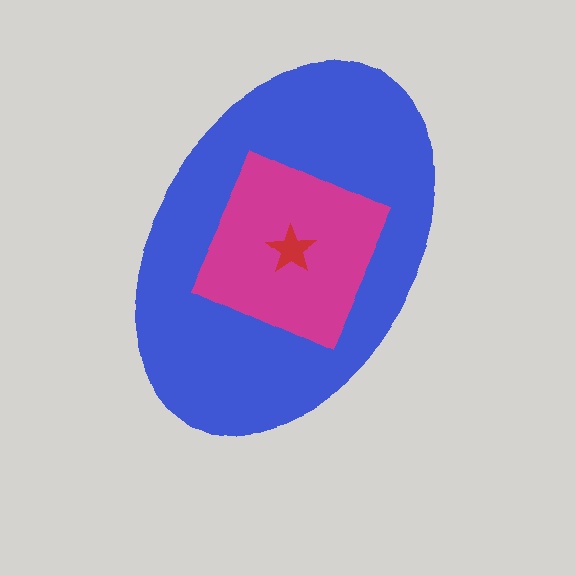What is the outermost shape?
The blue ellipse.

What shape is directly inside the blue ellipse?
The magenta diamond.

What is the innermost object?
The red star.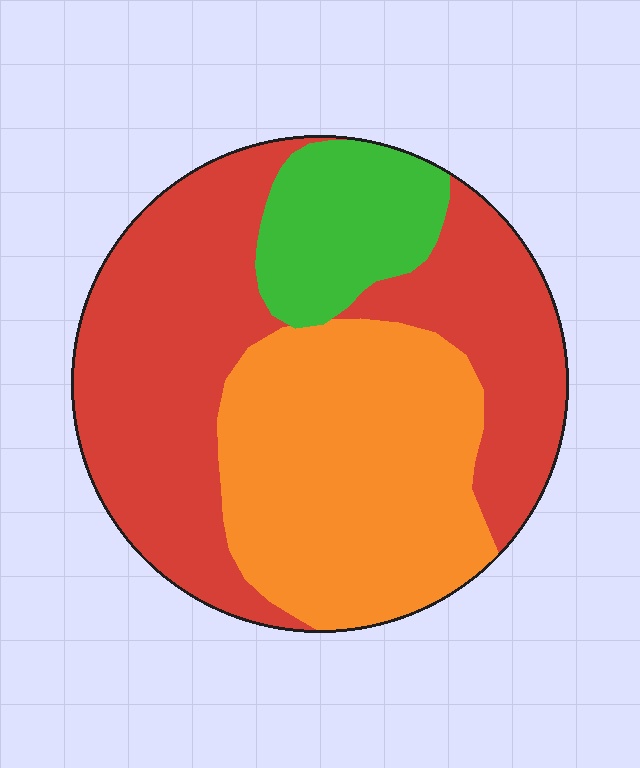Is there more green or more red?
Red.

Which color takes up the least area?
Green, at roughly 15%.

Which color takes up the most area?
Red, at roughly 50%.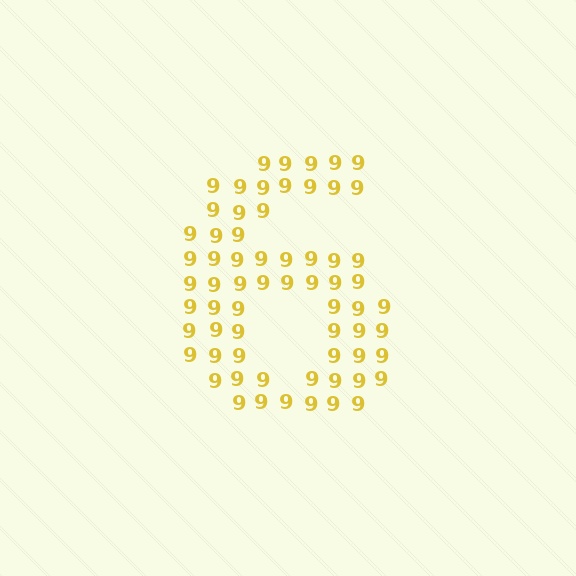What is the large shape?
The large shape is the digit 6.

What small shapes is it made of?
It is made of small digit 9's.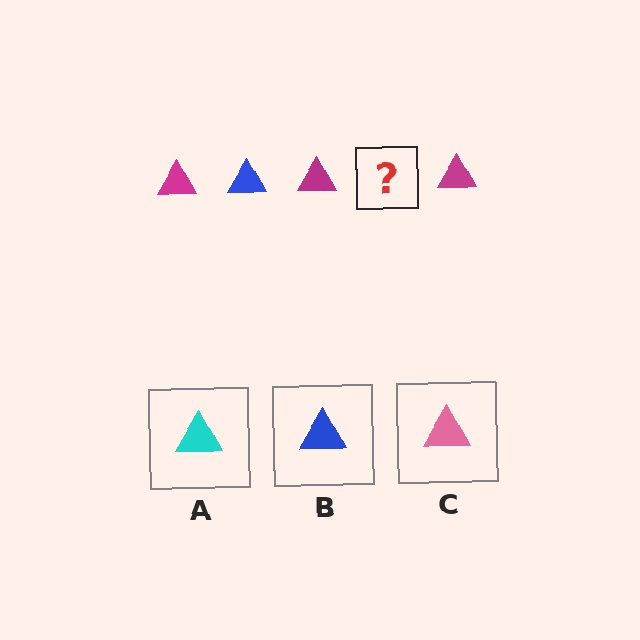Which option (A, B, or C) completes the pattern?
B.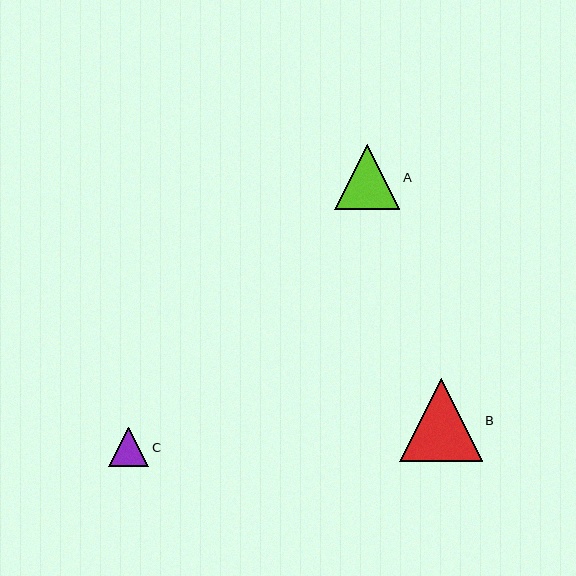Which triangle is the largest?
Triangle B is the largest with a size of approximately 83 pixels.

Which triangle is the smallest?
Triangle C is the smallest with a size of approximately 40 pixels.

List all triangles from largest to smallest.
From largest to smallest: B, A, C.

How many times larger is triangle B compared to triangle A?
Triangle B is approximately 1.3 times the size of triangle A.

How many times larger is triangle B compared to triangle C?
Triangle B is approximately 2.1 times the size of triangle C.